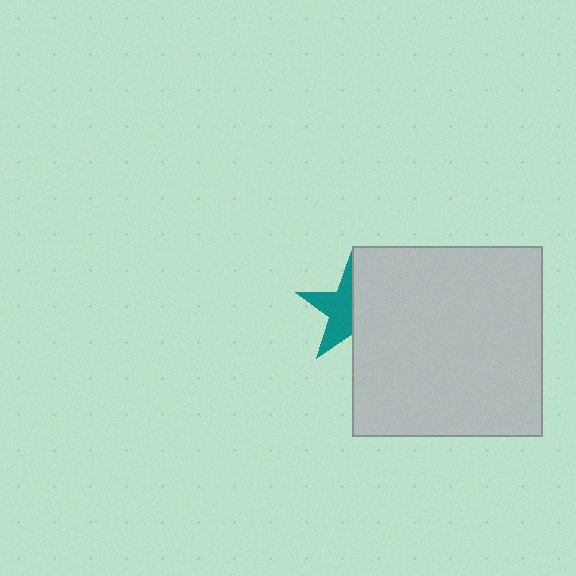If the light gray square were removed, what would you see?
You would see the complete teal star.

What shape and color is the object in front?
The object in front is a light gray square.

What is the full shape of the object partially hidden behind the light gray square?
The partially hidden object is a teal star.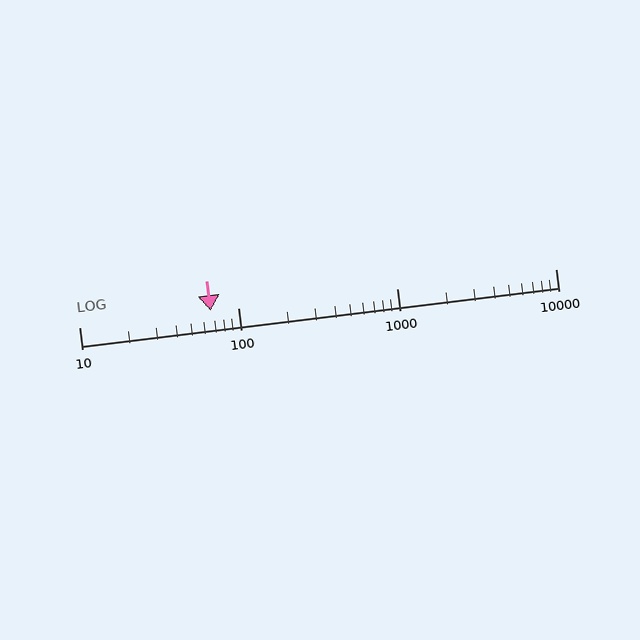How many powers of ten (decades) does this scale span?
The scale spans 3 decades, from 10 to 10000.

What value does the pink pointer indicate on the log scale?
The pointer indicates approximately 67.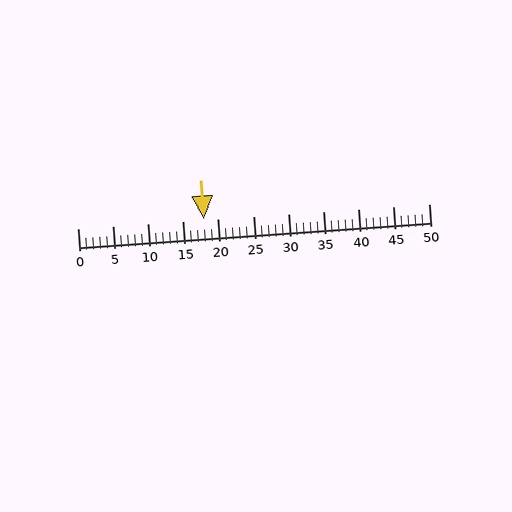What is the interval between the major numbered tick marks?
The major tick marks are spaced 5 units apart.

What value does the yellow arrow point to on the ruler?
The yellow arrow points to approximately 18.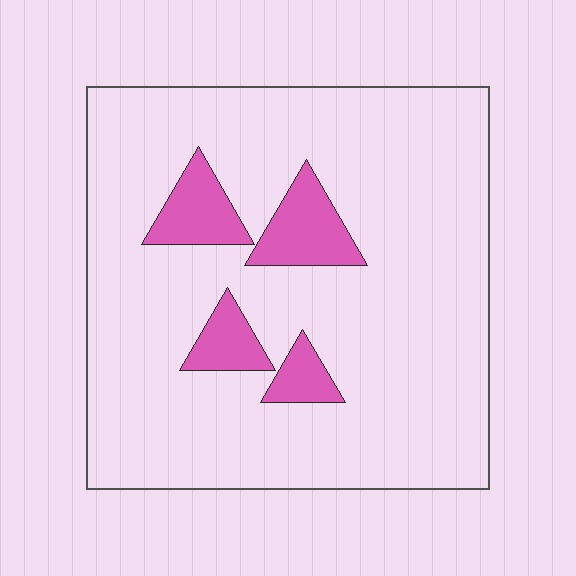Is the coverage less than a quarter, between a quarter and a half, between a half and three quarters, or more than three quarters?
Less than a quarter.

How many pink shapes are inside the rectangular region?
4.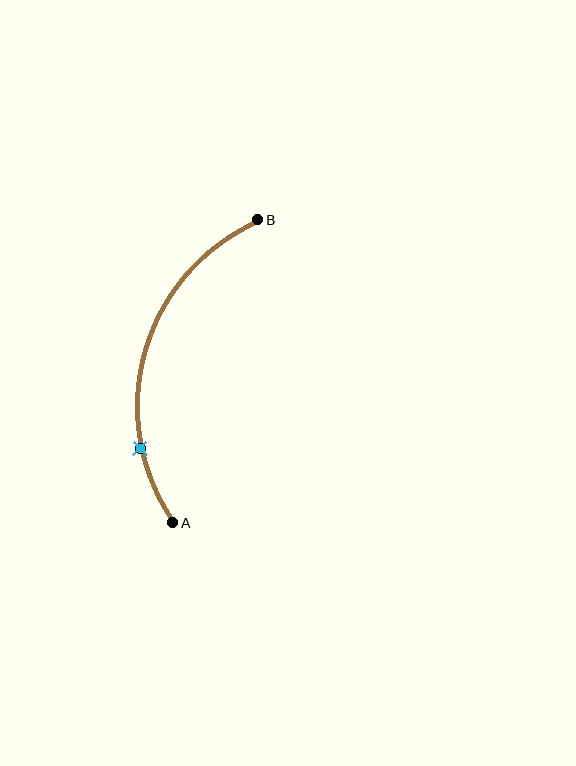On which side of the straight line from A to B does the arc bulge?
The arc bulges to the left of the straight line connecting A and B.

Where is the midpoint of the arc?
The arc midpoint is the point on the curve farthest from the straight line joining A and B. It sits to the left of that line.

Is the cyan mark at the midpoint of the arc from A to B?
No. The cyan mark lies on the arc but is closer to endpoint A. The arc midpoint would be at the point on the curve equidistant along the arc from both A and B.